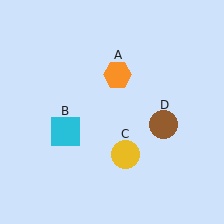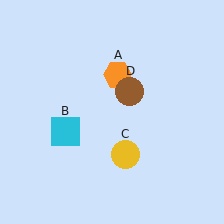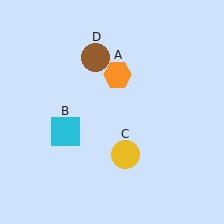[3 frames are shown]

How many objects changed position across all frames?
1 object changed position: brown circle (object D).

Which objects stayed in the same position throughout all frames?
Orange hexagon (object A) and cyan square (object B) and yellow circle (object C) remained stationary.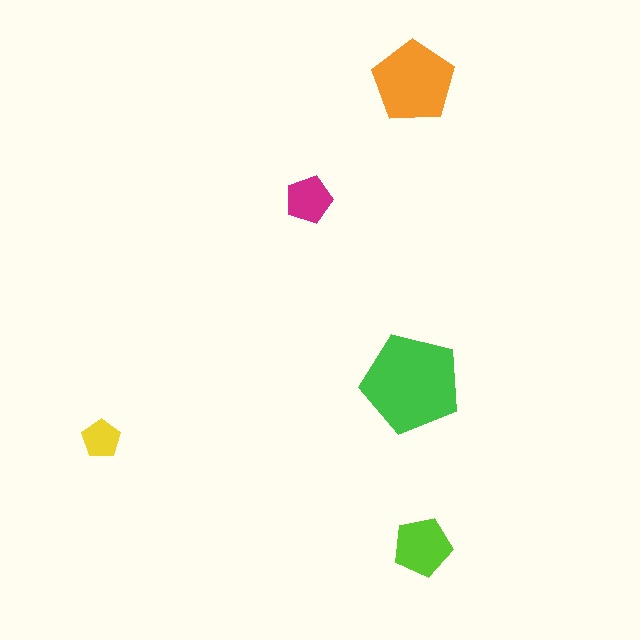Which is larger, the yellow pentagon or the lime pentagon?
The lime one.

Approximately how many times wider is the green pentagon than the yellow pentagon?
About 2.5 times wider.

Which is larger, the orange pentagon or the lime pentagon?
The orange one.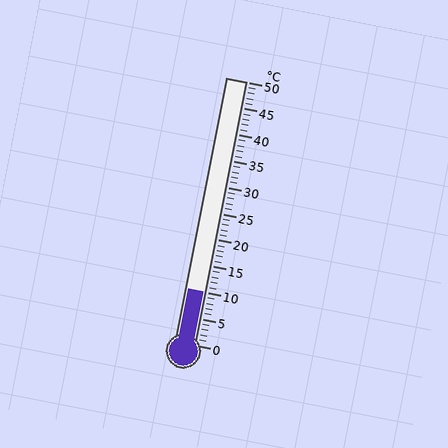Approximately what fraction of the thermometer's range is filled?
The thermometer is filled to approximately 20% of its range.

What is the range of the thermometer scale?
The thermometer scale ranges from 0°C to 50°C.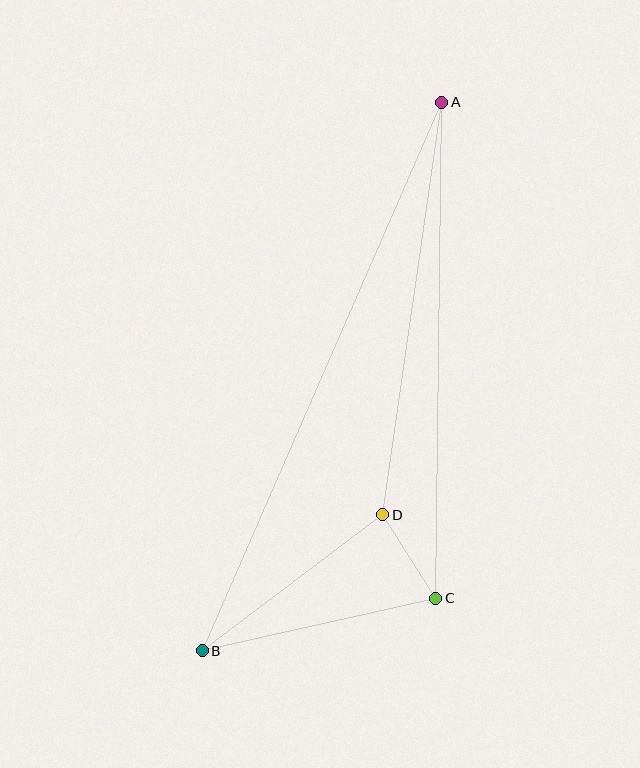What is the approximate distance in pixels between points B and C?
The distance between B and C is approximately 239 pixels.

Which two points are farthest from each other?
Points A and B are farthest from each other.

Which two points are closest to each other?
Points C and D are closest to each other.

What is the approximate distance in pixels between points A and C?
The distance between A and C is approximately 496 pixels.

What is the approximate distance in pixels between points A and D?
The distance between A and D is approximately 416 pixels.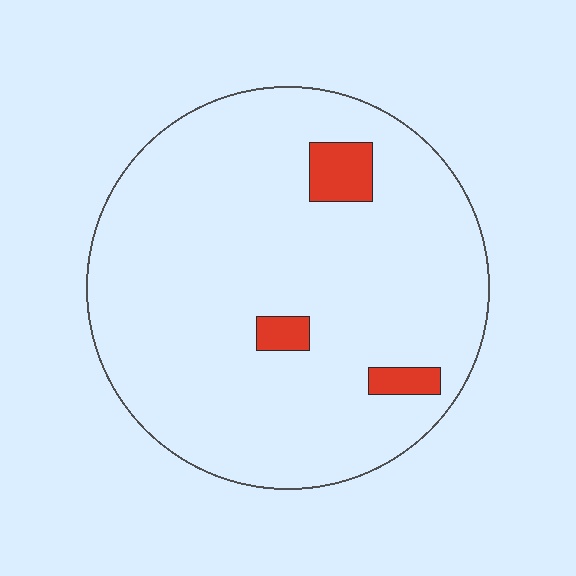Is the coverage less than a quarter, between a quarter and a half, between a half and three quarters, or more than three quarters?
Less than a quarter.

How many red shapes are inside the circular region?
3.